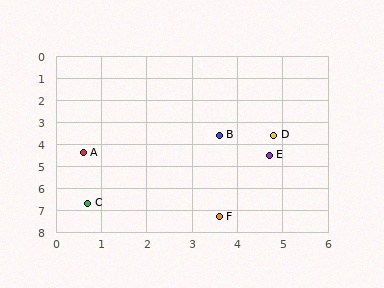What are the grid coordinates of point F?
Point F is at approximately (3.6, 7.3).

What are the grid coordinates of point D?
Point D is at approximately (4.8, 3.6).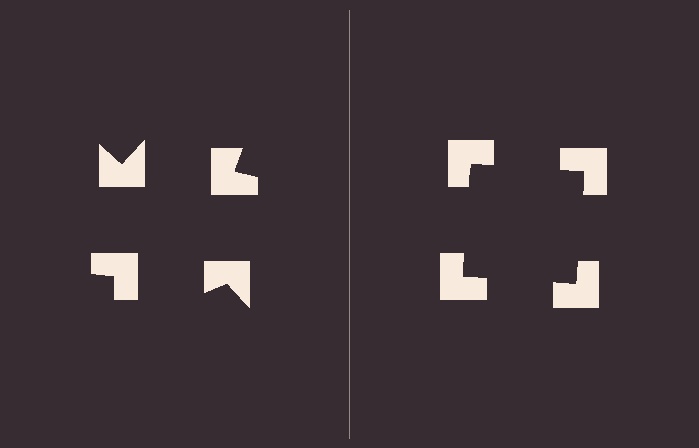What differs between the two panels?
The notched squares are positioned identically on both sides; only the wedge orientations differ. On the right they align to a square; on the left they are misaligned.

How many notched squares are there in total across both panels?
8 — 4 on each side.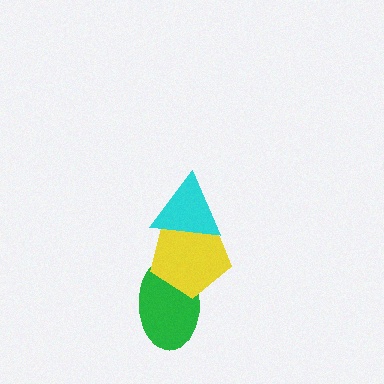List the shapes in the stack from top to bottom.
From top to bottom: the cyan triangle, the yellow pentagon, the green ellipse.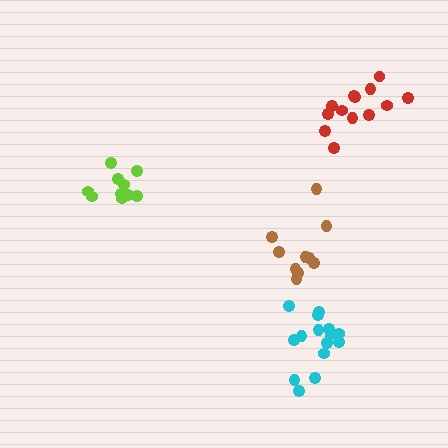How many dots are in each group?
Group 1: 10 dots, Group 2: 15 dots, Group 3: 10 dots, Group 4: 13 dots (48 total).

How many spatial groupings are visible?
There are 4 spatial groupings.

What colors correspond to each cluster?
The clusters are colored: brown, cyan, lime, red.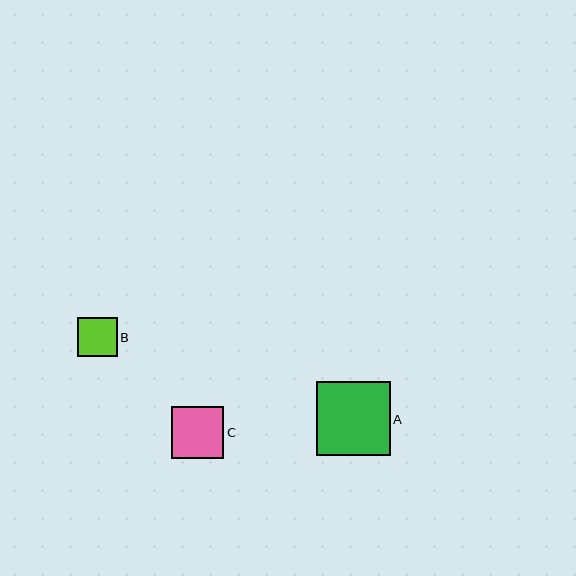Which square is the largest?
Square A is the largest with a size of approximately 73 pixels.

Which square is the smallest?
Square B is the smallest with a size of approximately 39 pixels.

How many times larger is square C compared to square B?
Square C is approximately 1.3 times the size of square B.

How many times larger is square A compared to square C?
Square A is approximately 1.4 times the size of square C.